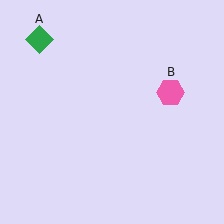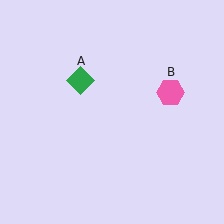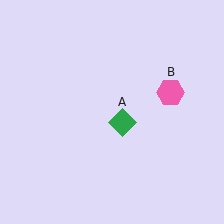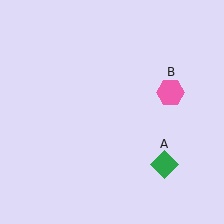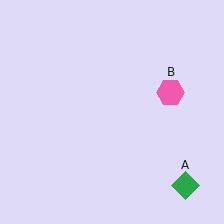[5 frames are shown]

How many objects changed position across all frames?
1 object changed position: green diamond (object A).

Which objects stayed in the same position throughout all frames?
Pink hexagon (object B) remained stationary.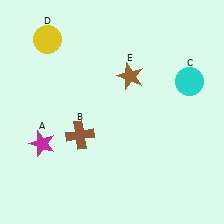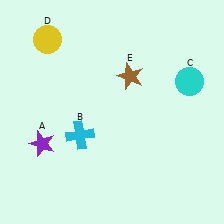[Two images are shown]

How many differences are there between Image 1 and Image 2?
There are 2 differences between the two images.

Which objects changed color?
A changed from magenta to purple. B changed from brown to cyan.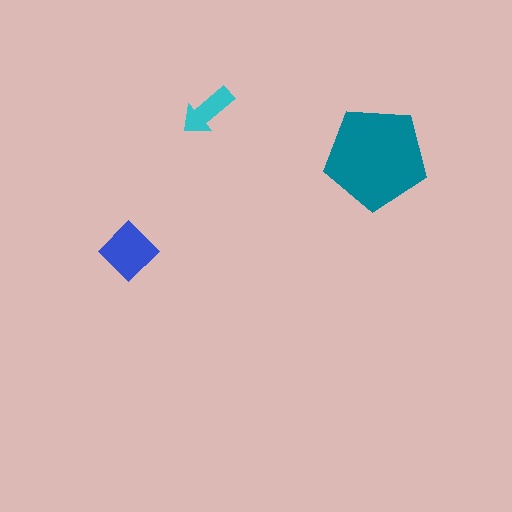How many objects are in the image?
There are 3 objects in the image.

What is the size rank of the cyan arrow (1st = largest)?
3rd.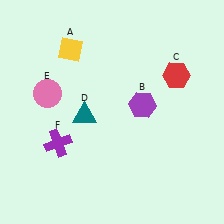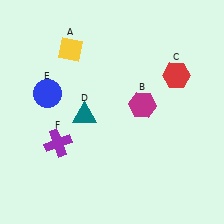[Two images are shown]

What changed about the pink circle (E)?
In Image 1, E is pink. In Image 2, it changed to blue.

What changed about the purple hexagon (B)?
In Image 1, B is purple. In Image 2, it changed to magenta.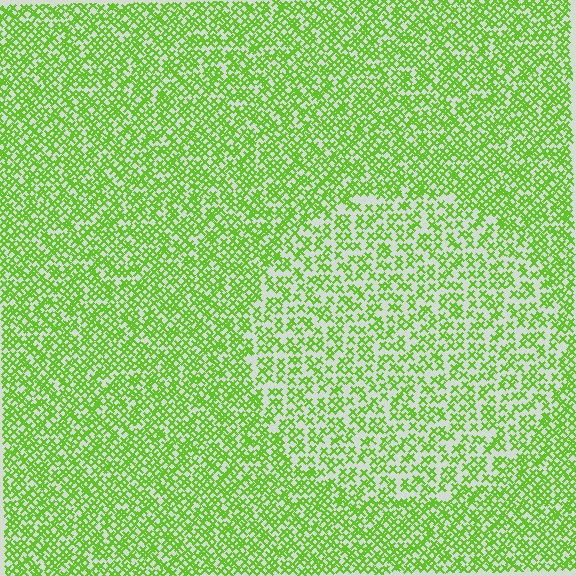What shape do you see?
I see a circle.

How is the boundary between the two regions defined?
The boundary is defined by a change in element density (approximately 1.7x ratio). All elements are the same color, size, and shape.